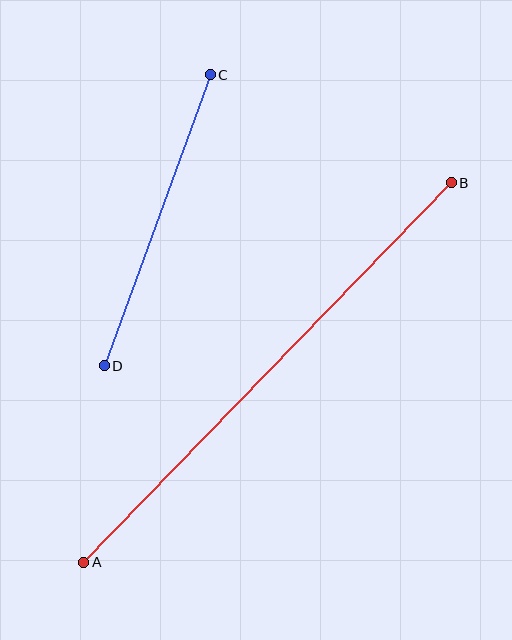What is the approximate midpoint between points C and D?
The midpoint is at approximately (157, 220) pixels.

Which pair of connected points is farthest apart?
Points A and B are farthest apart.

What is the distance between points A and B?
The distance is approximately 528 pixels.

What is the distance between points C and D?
The distance is approximately 310 pixels.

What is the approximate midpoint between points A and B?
The midpoint is at approximately (268, 372) pixels.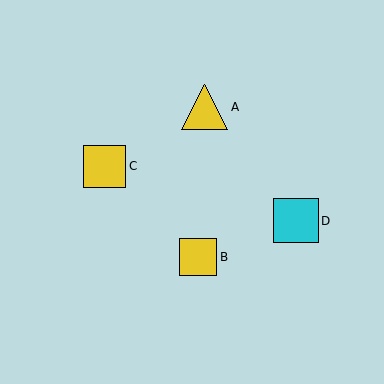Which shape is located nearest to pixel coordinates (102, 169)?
The yellow square (labeled C) at (105, 166) is nearest to that location.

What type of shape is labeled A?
Shape A is a yellow triangle.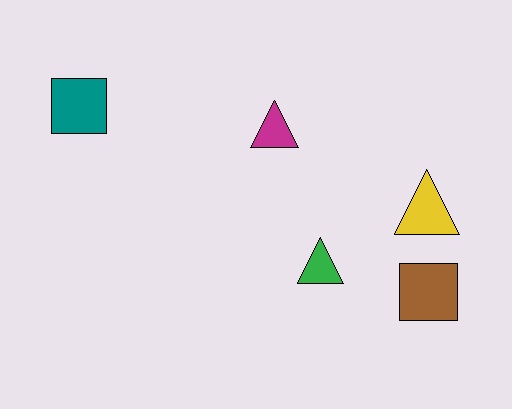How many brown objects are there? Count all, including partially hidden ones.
There is 1 brown object.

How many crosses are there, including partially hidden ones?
There are no crosses.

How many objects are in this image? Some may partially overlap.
There are 5 objects.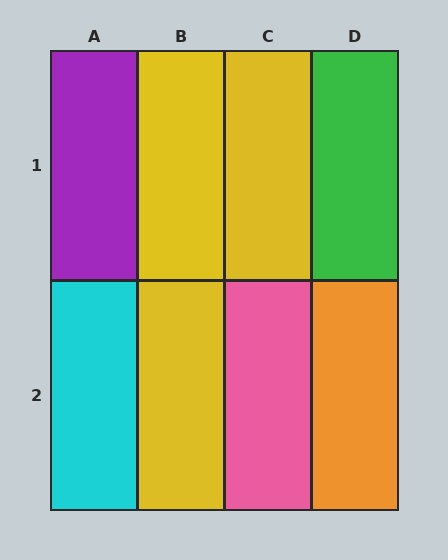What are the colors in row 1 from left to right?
Purple, yellow, yellow, green.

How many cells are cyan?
1 cell is cyan.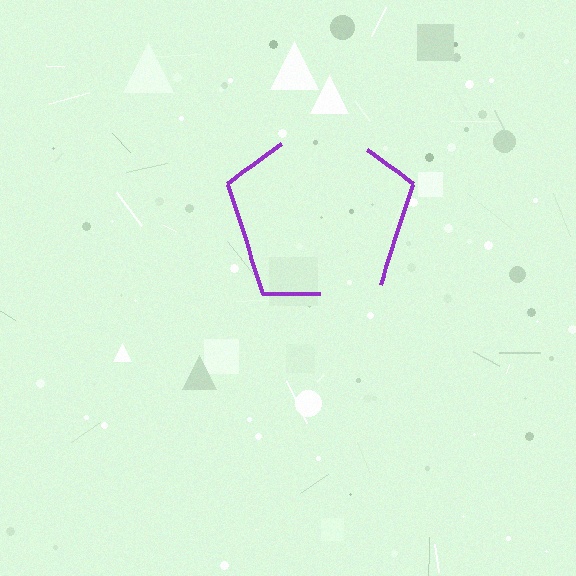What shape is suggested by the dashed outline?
The dashed outline suggests a pentagon.